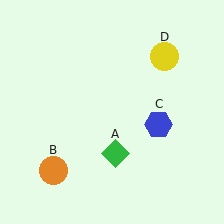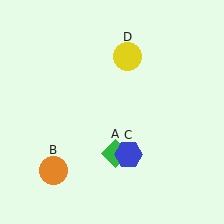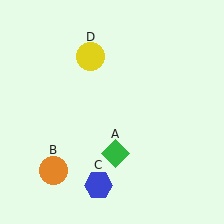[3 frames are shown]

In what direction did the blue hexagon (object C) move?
The blue hexagon (object C) moved down and to the left.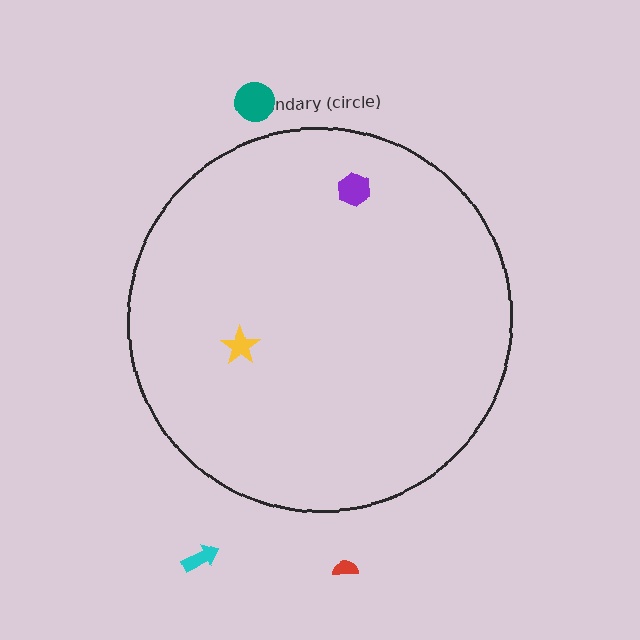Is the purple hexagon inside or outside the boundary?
Inside.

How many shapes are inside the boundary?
2 inside, 3 outside.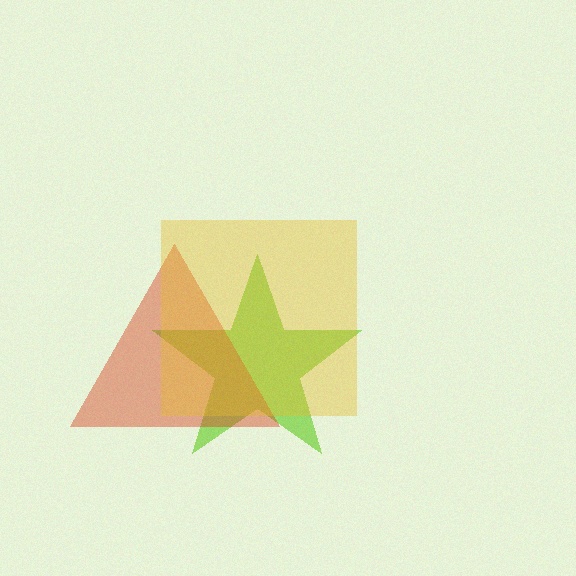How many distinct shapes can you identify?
There are 3 distinct shapes: a lime star, a red triangle, a yellow square.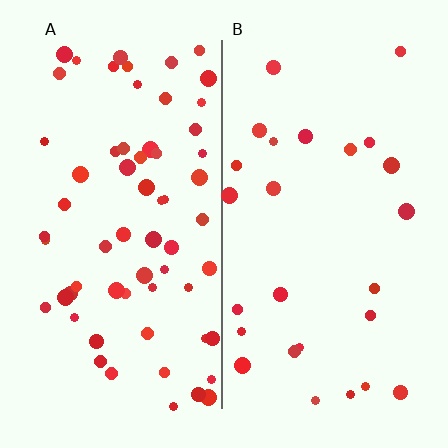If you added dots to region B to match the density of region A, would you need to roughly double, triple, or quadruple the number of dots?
Approximately double.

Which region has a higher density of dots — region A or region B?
A (the left).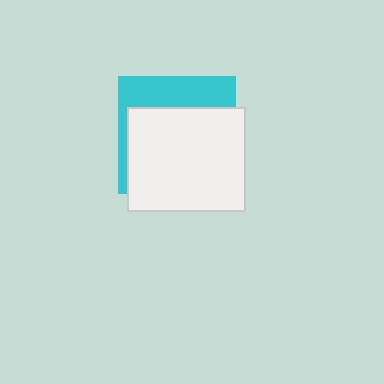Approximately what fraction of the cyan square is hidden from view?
Roughly 67% of the cyan square is hidden behind the white rectangle.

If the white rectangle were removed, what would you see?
You would see the complete cyan square.